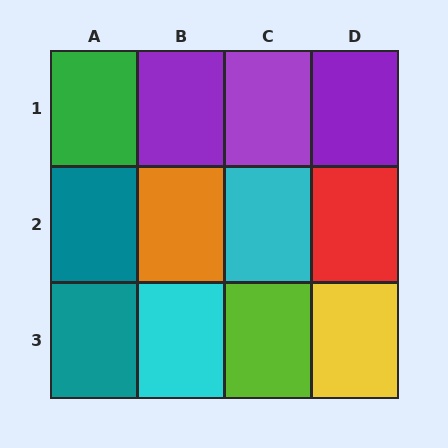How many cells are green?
1 cell is green.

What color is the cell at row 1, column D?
Purple.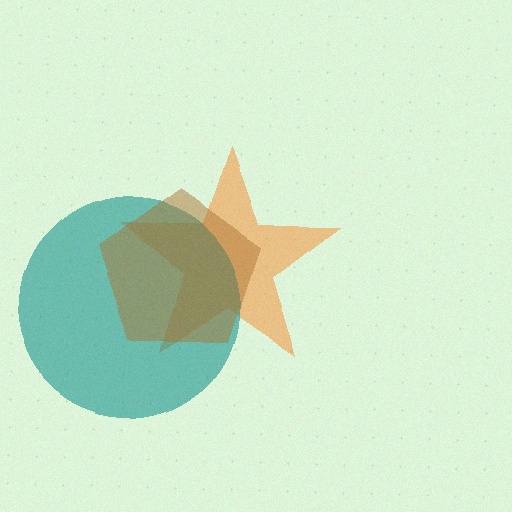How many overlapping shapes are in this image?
There are 3 overlapping shapes in the image.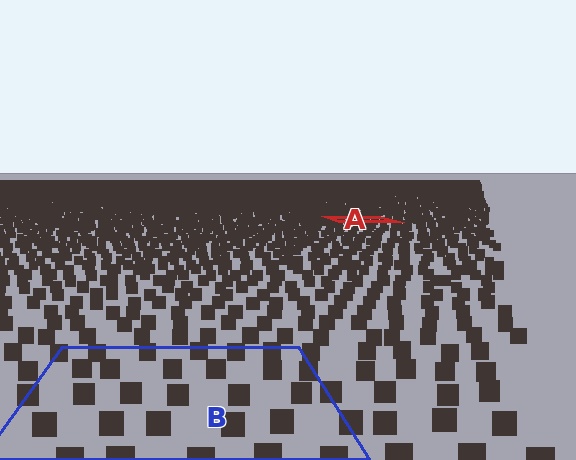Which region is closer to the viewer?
Region B is closer. The texture elements there are larger and more spread out.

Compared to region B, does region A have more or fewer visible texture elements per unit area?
Region A has more texture elements per unit area — they are packed more densely because it is farther away.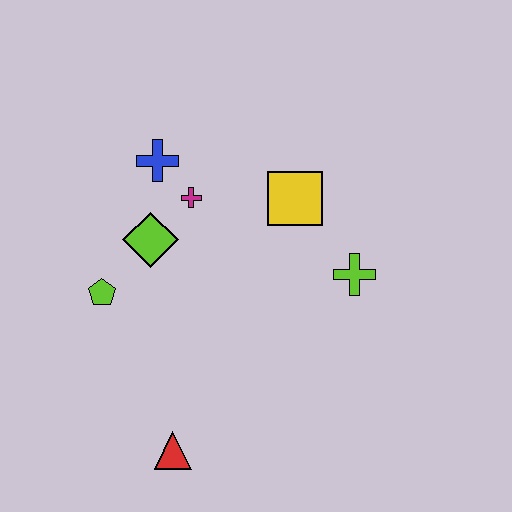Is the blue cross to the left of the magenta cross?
Yes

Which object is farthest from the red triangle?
The blue cross is farthest from the red triangle.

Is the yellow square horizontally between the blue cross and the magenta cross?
No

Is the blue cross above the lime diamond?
Yes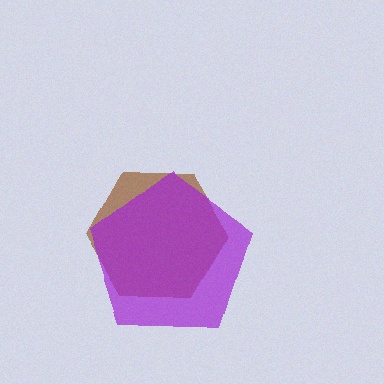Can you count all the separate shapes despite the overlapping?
Yes, there are 2 separate shapes.